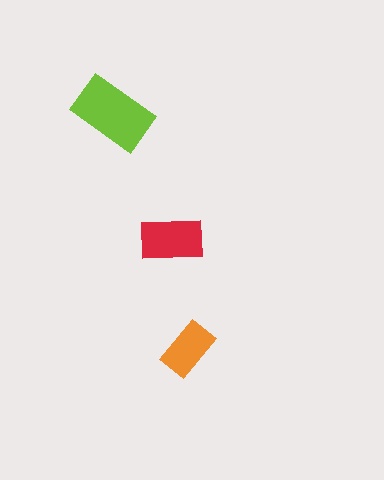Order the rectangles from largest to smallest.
the lime one, the red one, the orange one.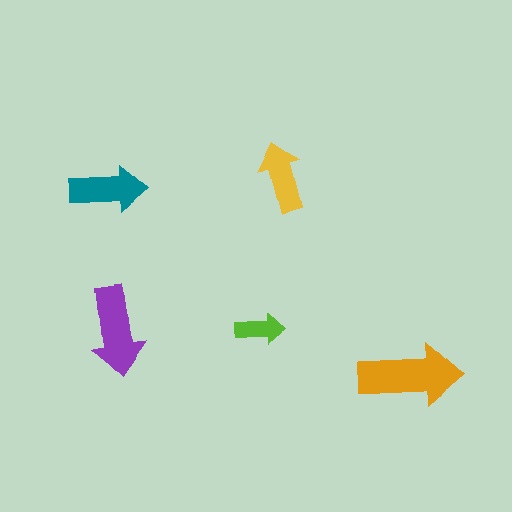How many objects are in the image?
There are 5 objects in the image.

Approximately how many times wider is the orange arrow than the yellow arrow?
About 1.5 times wider.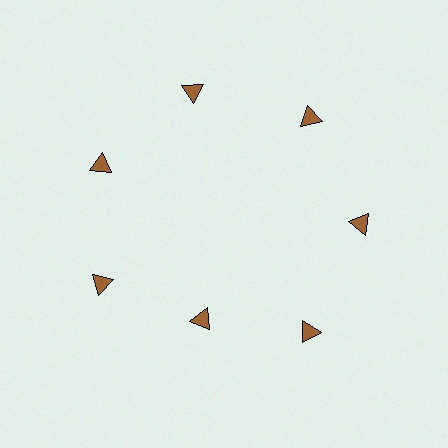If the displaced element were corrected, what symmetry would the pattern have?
It would have 7-fold rotational symmetry — the pattern would map onto itself every 51 degrees.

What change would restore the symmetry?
The symmetry would be restored by moving it outward, back onto the ring so that all 7 triangles sit at equal angles and equal distance from the center.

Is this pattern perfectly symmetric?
No. The 7 brown triangles are arranged in a ring, but one element near the 6 o'clock position is pulled inward toward the center, breaking the 7-fold rotational symmetry.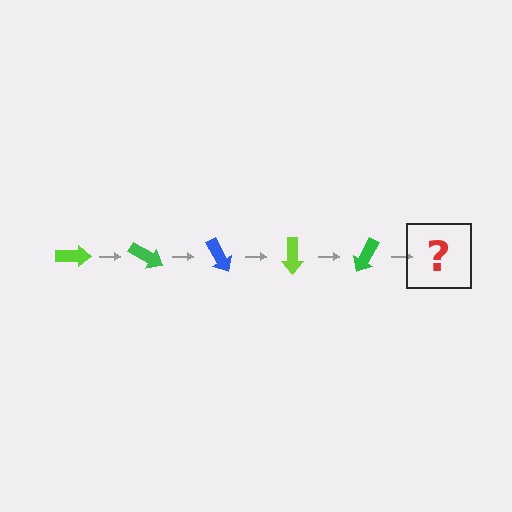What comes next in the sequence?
The next element should be a blue arrow, rotated 150 degrees from the start.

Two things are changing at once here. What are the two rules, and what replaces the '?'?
The two rules are that it rotates 30 degrees each step and the color cycles through lime, green, and blue. The '?' should be a blue arrow, rotated 150 degrees from the start.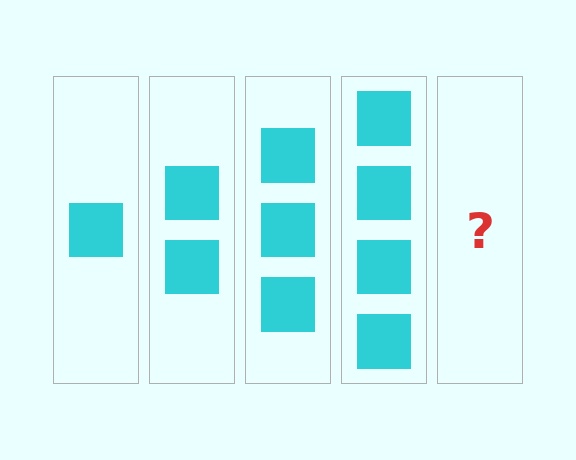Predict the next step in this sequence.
The next step is 5 squares.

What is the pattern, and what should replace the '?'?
The pattern is that each step adds one more square. The '?' should be 5 squares.